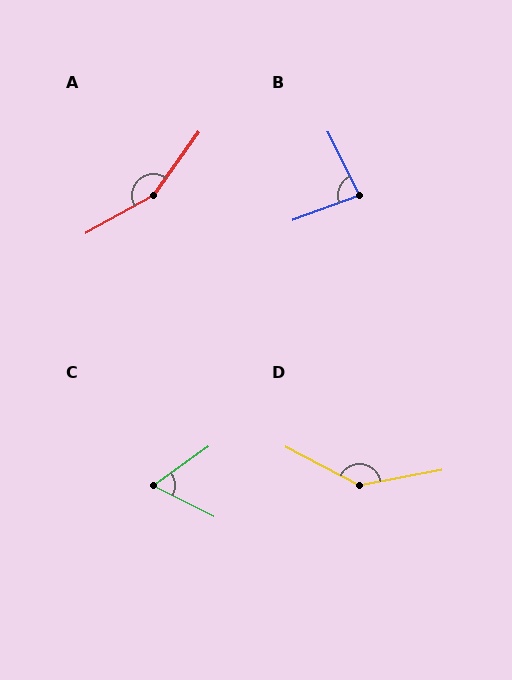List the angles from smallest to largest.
C (62°), B (83°), D (142°), A (155°).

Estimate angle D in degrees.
Approximately 142 degrees.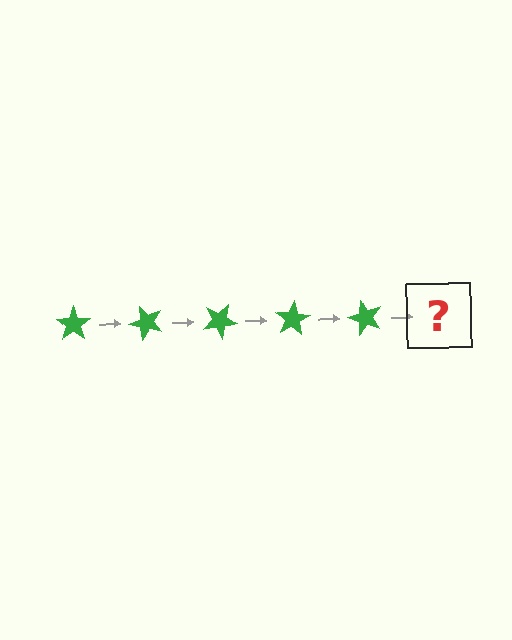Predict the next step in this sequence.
The next step is a green star rotated 250 degrees.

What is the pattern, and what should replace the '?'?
The pattern is that the star rotates 50 degrees each step. The '?' should be a green star rotated 250 degrees.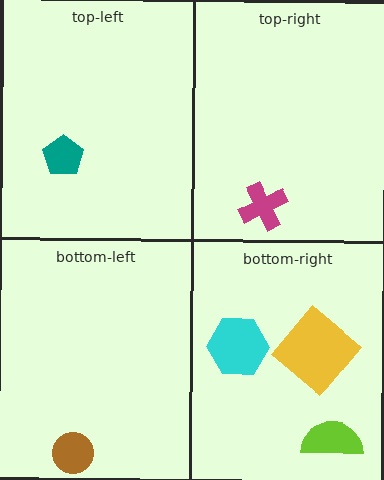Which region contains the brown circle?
The bottom-left region.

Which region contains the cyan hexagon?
The bottom-right region.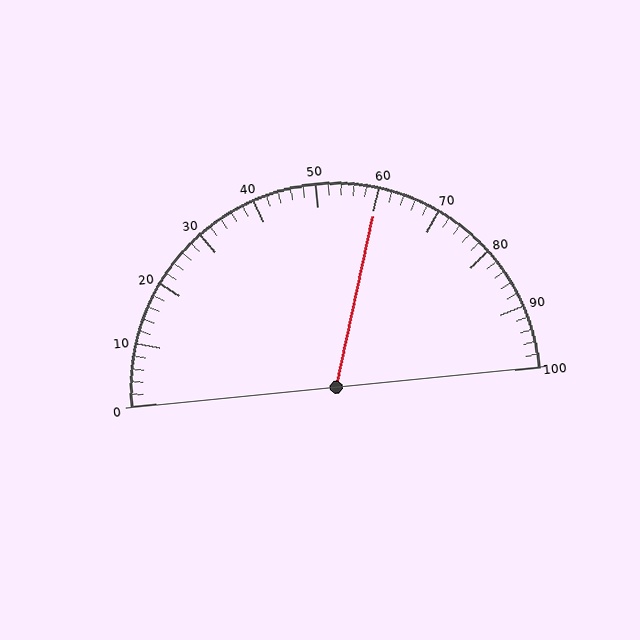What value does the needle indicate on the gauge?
The needle indicates approximately 60.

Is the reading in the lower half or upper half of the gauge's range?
The reading is in the upper half of the range (0 to 100).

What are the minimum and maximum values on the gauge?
The gauge ranges from 0 to 100.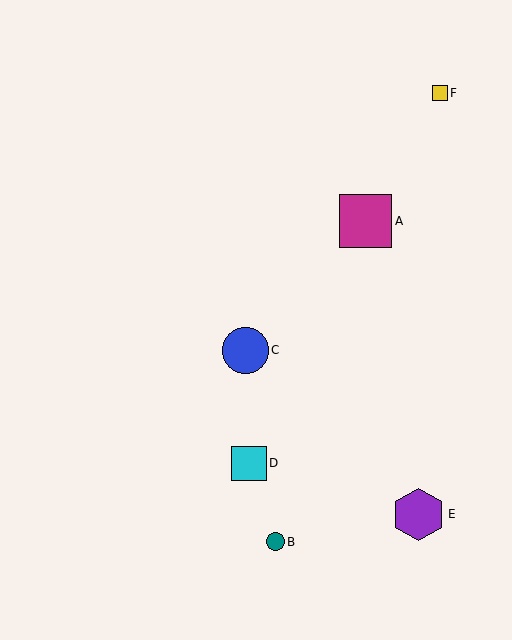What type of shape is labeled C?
Shape C is a blue circle.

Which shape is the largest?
The magenta square (labeled A) is the largest.